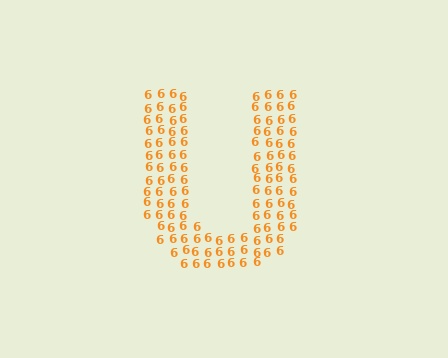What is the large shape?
The large shape is the letter U.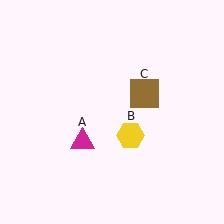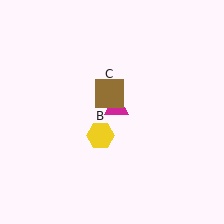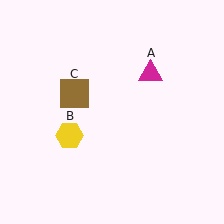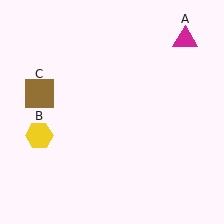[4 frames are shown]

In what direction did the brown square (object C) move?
The brown square (object C) moved left.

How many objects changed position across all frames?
3 objects changed position: magenta triangle (object A), yellow hexagon (object B), brown square (object C).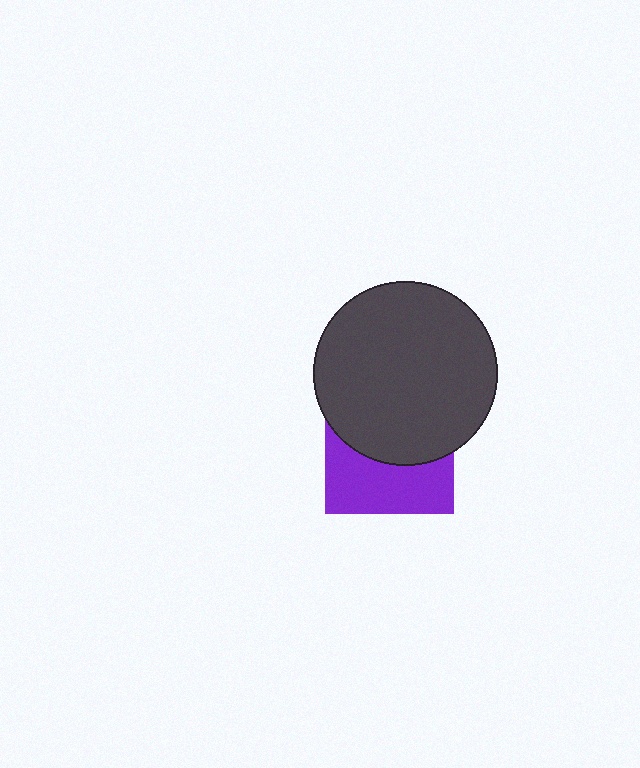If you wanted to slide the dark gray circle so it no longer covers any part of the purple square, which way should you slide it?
Slide it up — that is the most direct way to separate the two shapes.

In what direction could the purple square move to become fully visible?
The purple square could move down. That would shift it out from behind the dark gray circle entirely.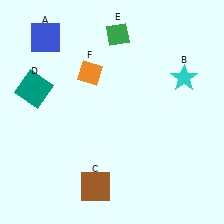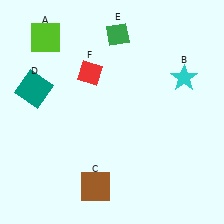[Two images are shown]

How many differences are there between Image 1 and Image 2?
There are 2 differences between the two images.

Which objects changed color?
A changed from blue to lime. F changed from orange to red.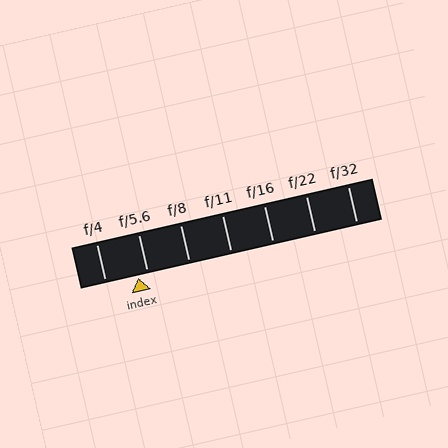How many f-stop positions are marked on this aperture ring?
There are 7 f-stop positions marked.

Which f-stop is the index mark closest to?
The index mark is closest to f/5.6.